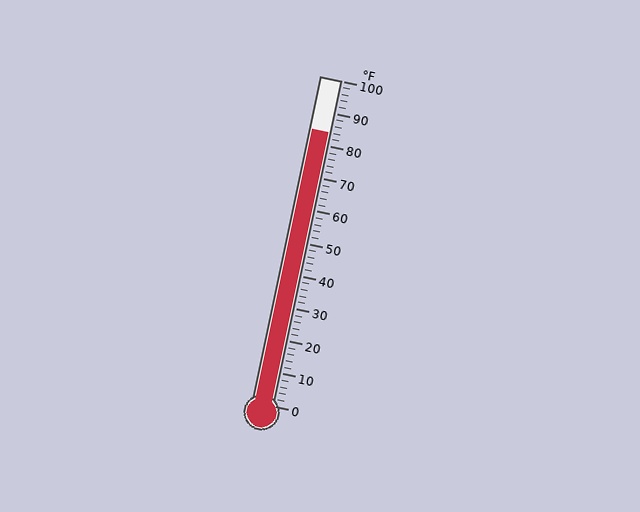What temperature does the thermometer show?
The thermometer shows approximately 84°F.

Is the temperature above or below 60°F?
The temperature is above 60°F.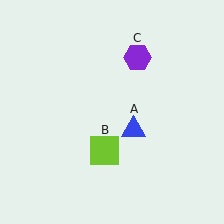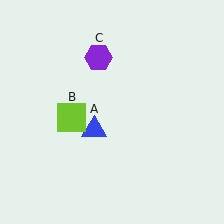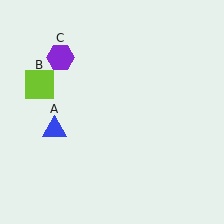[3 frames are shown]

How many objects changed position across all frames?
3 objects changed position: blue triangle (object A), lime square (object B), purple hexagon (object C).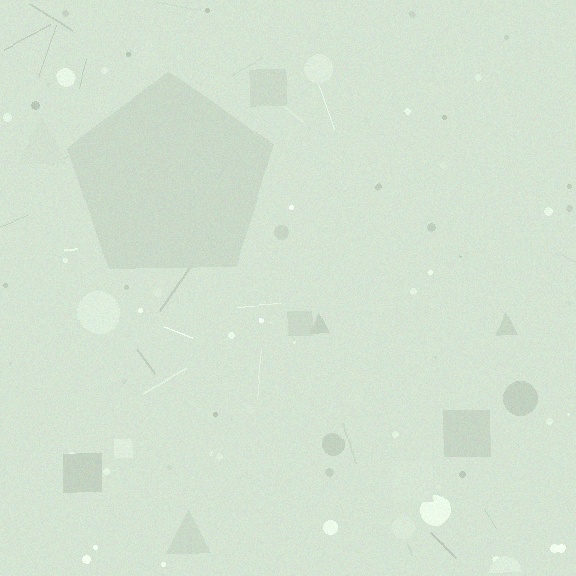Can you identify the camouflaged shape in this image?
The camouflaged shape is a pentagon.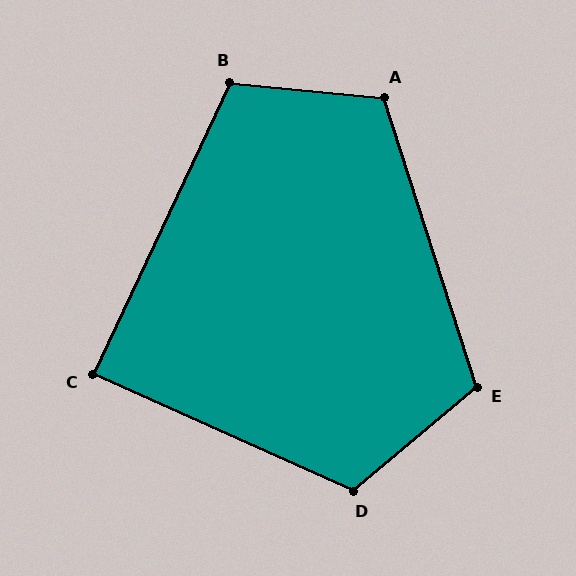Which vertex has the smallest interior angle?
C, at approximately 89 degrees.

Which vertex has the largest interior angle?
D, at approximately 116 degrees.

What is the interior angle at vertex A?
Approximately 113 degrees (obtuse).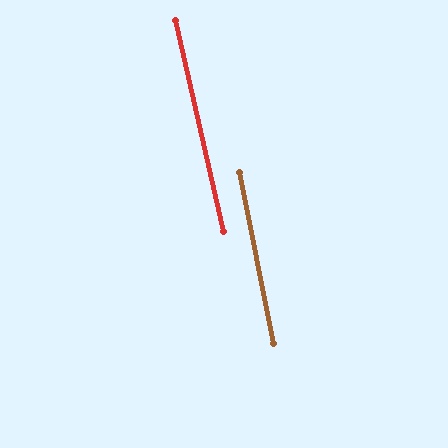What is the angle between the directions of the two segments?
Approximately 2 degrees.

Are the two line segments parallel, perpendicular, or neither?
Parallel — their directions differ by only 1.7°.